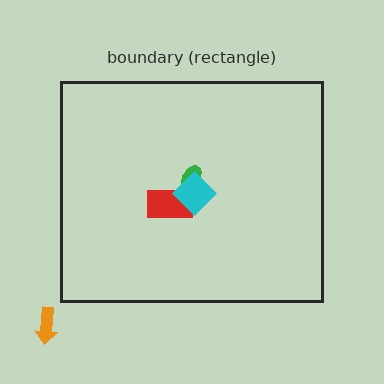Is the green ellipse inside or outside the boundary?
Inside.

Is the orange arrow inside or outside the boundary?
Outside.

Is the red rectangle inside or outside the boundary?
Inside.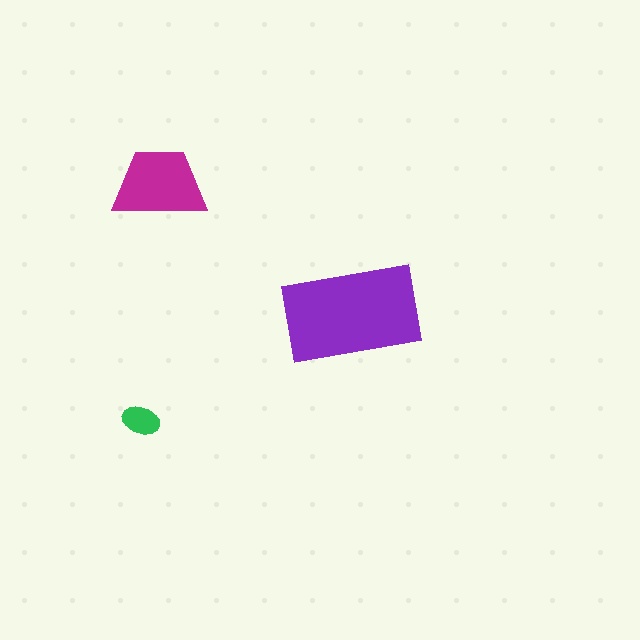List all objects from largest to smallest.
The purple rectangle, the magenta trapezoid, the green ellipse.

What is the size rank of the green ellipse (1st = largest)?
3rd.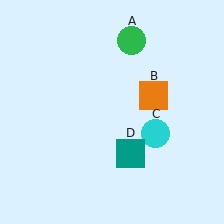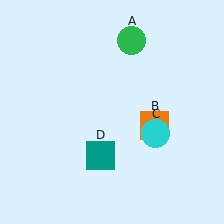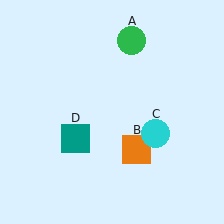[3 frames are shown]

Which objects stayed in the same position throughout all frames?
Green circle (object A) and cyan circle (object C) remained stationary.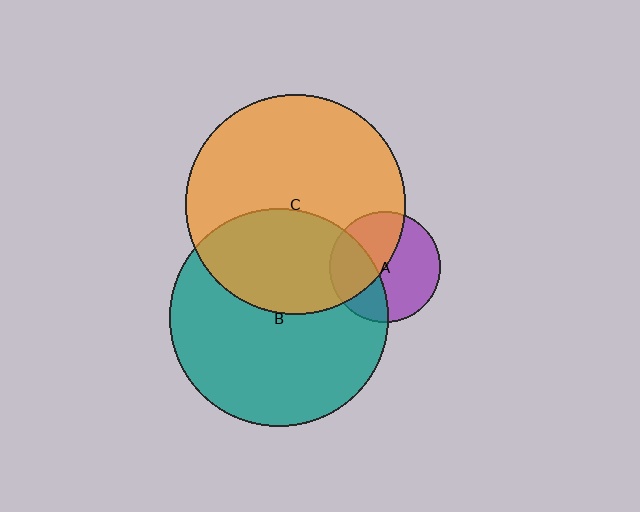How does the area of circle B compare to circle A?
Approximately 3.9 times.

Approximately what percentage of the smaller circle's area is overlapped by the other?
Approximately 45%.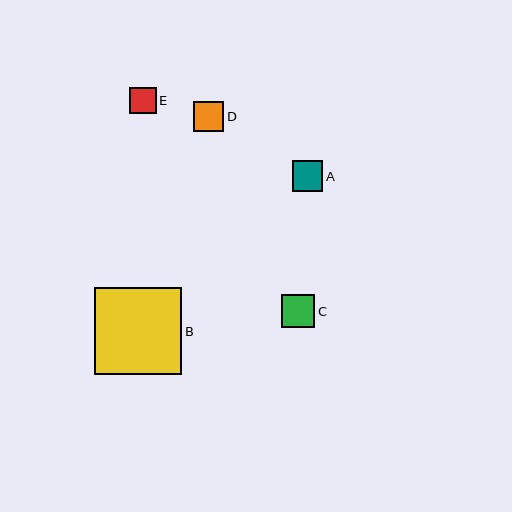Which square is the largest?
Square B is the largest with a size of approximately 87 pixels.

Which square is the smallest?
Square E is the smallest with a size of approximately 27 pixels.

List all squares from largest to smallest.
From largest to smallest: B, C, D, A, E.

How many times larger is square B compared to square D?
Square B is approximately 2.8 times the size of square D.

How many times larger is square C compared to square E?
Square C is approximately 1.2 times the size of square E.